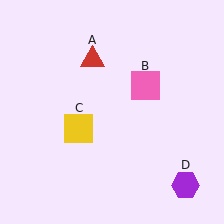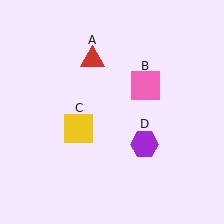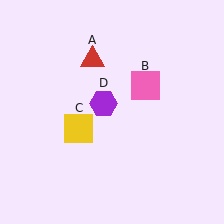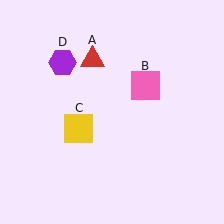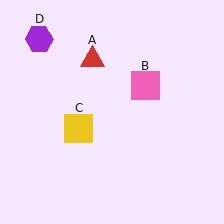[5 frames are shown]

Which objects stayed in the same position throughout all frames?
Red triangle (object A) and pink square (object B) and yellow square (object C) remained stationary.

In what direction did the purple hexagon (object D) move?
The purple hexagon (object D) moved up and to the left.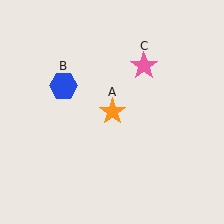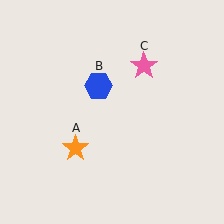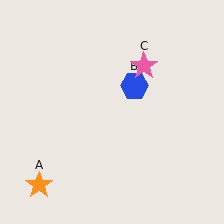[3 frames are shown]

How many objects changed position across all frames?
2 objects changed position: orange star (object A), blue hexagon (object B).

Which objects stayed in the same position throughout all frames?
Pink star (object C) remained stationary.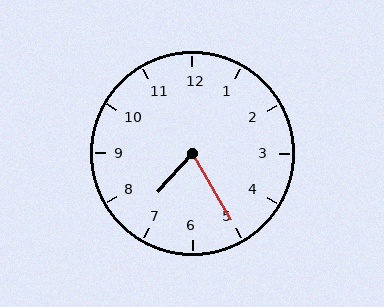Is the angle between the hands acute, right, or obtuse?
It is acute.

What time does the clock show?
7:25.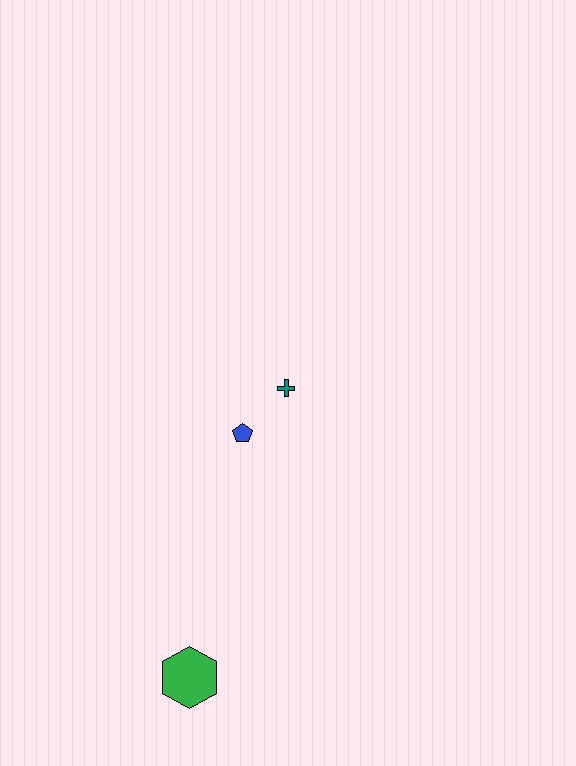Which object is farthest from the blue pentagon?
The green hexagon is farthest from the blue pentagon.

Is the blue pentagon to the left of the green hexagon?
No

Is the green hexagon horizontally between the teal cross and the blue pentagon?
No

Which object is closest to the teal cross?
The blue pentagon is closest to the teal cross.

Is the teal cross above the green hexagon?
Yes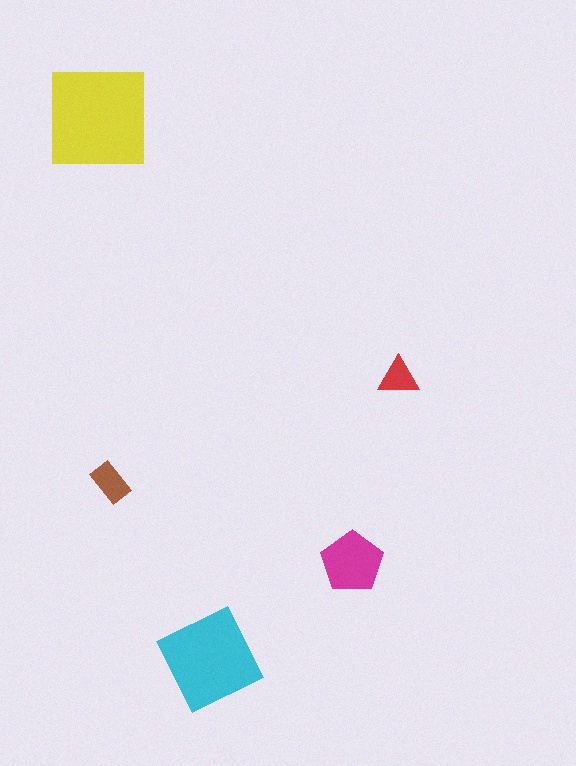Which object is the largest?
The yellow square.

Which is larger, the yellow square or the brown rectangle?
The yellow square.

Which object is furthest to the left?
The yellow square is leftmost.